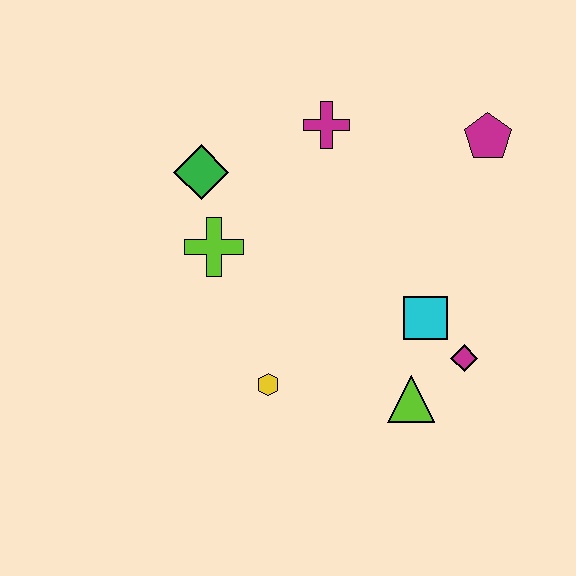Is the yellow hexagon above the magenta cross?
No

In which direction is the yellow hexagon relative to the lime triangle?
The yellow hexagon is to the left of the lime triangle.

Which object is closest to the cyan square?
The magenta diamond is closest to the cyan square.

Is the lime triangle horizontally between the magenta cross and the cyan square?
Yes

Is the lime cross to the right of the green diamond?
Yes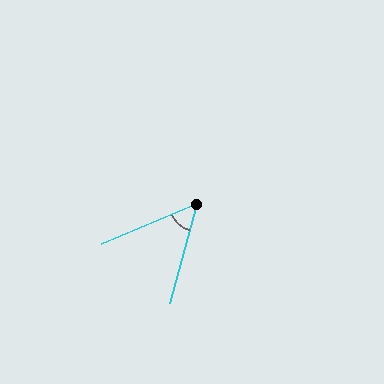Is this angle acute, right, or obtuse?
It is acute.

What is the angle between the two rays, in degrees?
Approximately 52 degrees.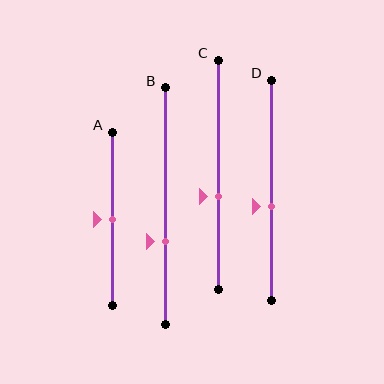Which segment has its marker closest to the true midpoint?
Segment A has its marker closest to the true midpoint.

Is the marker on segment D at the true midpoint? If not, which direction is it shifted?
No, the marker on segment D is shifted downward by about 7% of the segment length.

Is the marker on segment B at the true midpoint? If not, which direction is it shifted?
No, the marker on segment B is shifted downward by about 15% of the segment length.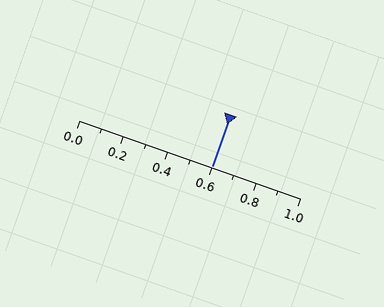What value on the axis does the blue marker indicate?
The marker indicates approximately 0.6.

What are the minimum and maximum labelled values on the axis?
The axis runs from 0.0 to 1.0.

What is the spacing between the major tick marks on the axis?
The major ticks are spaced 0.2 apart.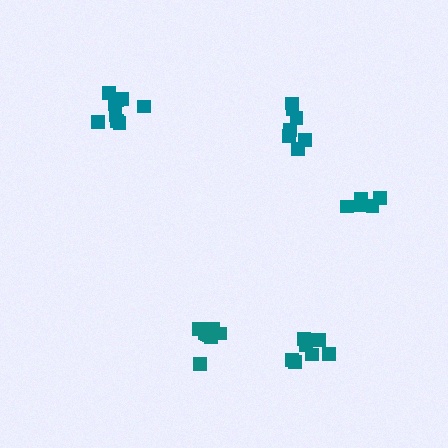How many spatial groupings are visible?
There are 5 spatial groupings.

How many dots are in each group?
Group 1: 8 dots, Group 2: 7 dots, Group 3: 9 dots, Group 4: 10 dots, Group 5: 5 dots (39 total).